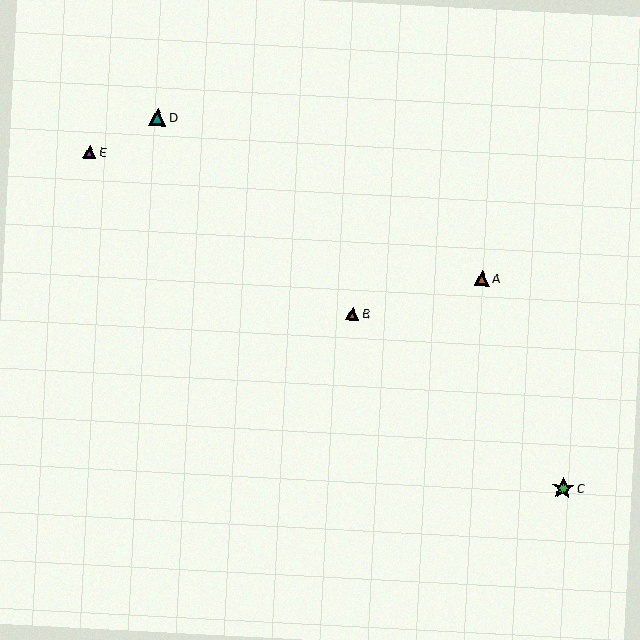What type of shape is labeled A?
Shape A is a brown triangle.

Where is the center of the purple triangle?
The center of the purple triangle is at (90, 152).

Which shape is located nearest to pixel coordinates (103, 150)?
The purple triangle (labeled E) at (90, 152) is nearest to that location.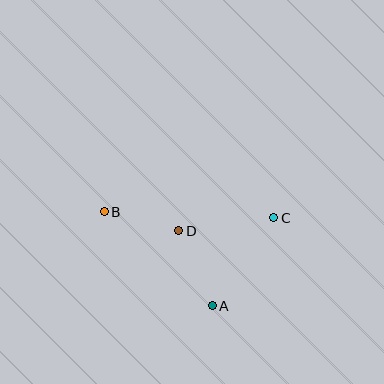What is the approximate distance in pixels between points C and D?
The distance between C and D is approximately 96 pixels.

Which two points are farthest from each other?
Points B and C are farthest from each other.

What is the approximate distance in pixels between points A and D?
The distance between A and D is approximately 82 pixels.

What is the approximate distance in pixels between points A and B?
The distance between A and B is approximately 143 pixels.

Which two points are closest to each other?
Points B and D are closest to each other.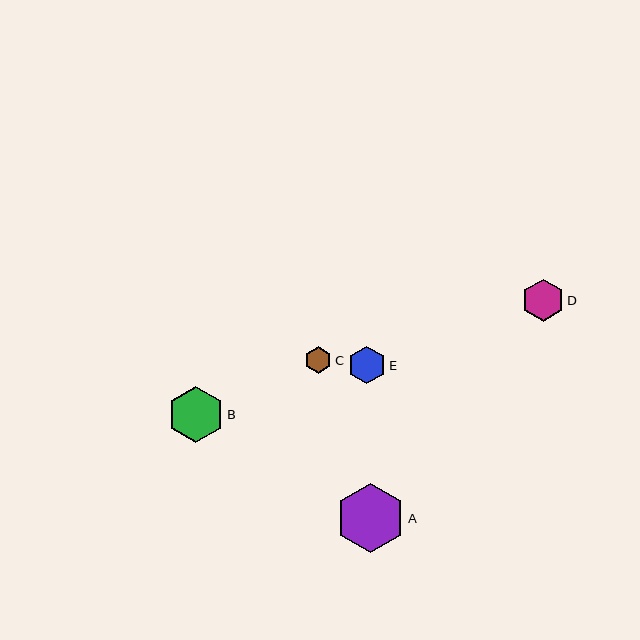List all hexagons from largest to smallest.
From largest to smallest: A, B, D, E, C.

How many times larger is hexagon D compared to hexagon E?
Hexagon D is approximately 1.1 times the size of hexagon E.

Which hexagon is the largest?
Hexagon A is the largest with a size of approximately 70 pixels.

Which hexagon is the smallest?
Hexagon C is the smallest with a size of approximately 27 pixels.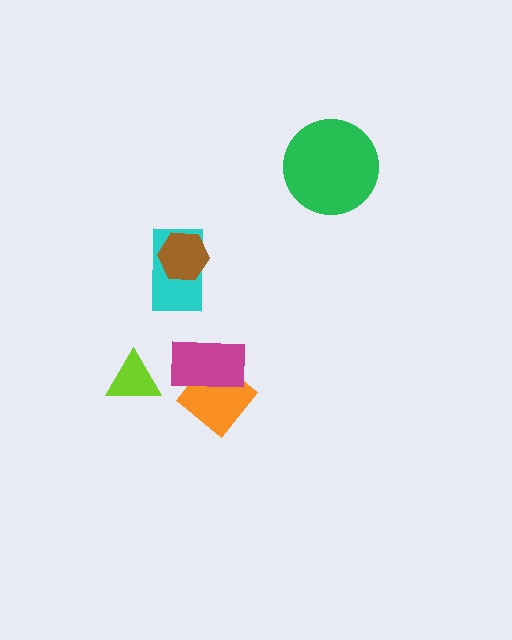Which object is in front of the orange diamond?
The magenta rectangle is in front of the orange diamond.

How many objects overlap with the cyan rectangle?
1 object overlaps with the cyan rectangle.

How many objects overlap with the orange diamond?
1 object overlaps with the orange diamond.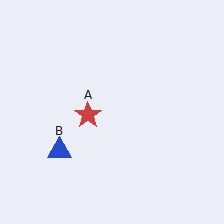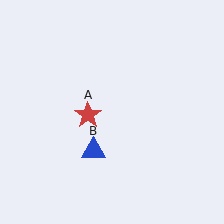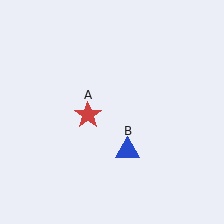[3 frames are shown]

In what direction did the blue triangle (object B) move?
The blue triangle (object B) moved right.